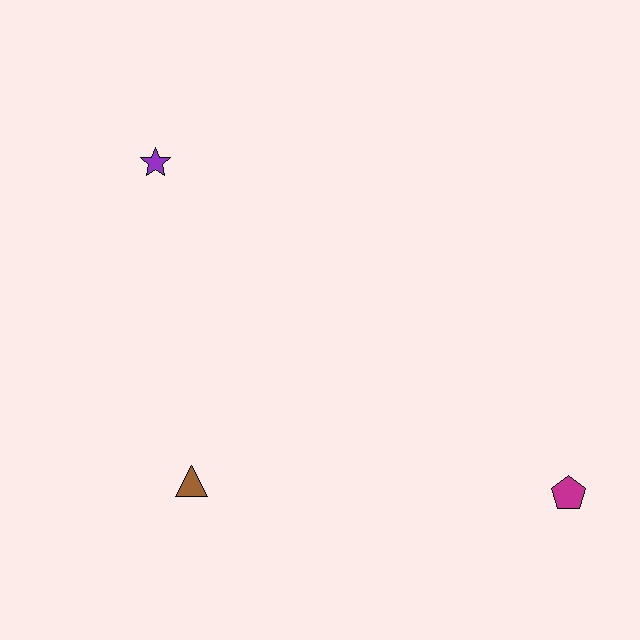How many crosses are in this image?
There are no crosses.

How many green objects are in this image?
There are no green objects.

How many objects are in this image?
There are 3 objects.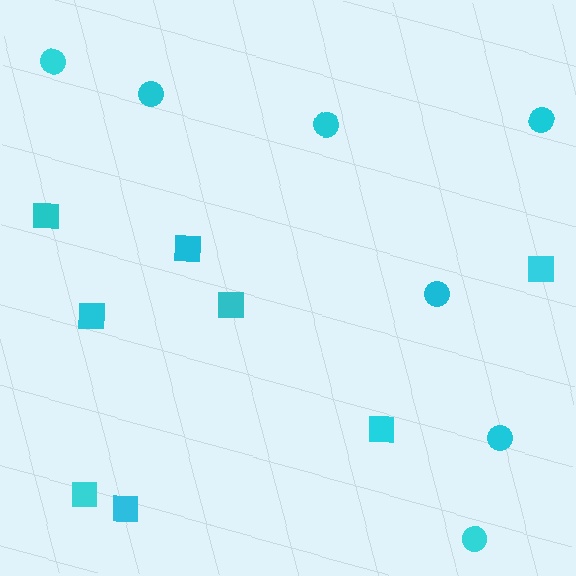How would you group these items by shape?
There are 2 groups: one group of circles (7) and one group of squares (8).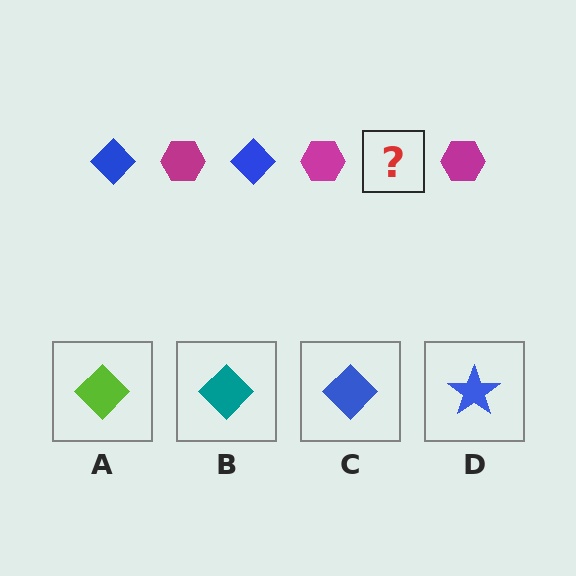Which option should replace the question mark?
Option C.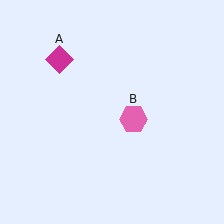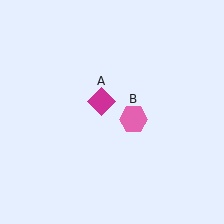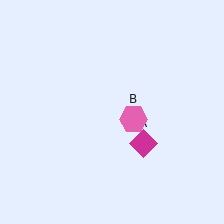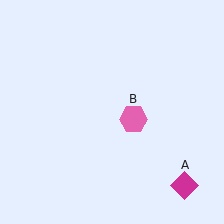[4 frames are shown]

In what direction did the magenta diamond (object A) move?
The magenta diamond (object A) moved down and to the right.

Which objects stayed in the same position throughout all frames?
Pink hexagon (object B) remained stationary.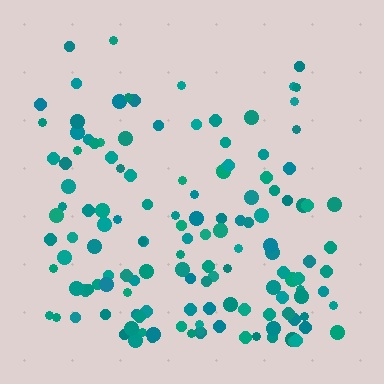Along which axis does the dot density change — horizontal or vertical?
Vertical.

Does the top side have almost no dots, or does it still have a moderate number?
Still a moderate number, just noticeably fewer than the bottom.